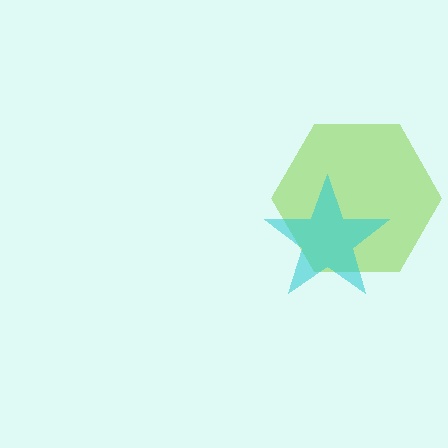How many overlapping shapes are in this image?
There are 2 overlapping shapes in the image.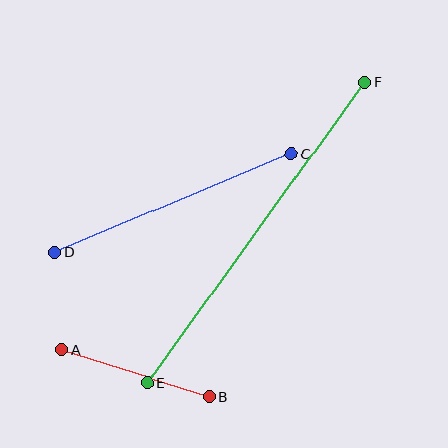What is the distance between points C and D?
The distance is approximately 256 pixels.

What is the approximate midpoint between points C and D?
The midpoint is at approximately (173, 203) pixels.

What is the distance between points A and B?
The distance is approximately 154 pixels.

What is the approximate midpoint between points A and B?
The midpoint is at approximately (135, 373) pixels.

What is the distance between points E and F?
The distance is approximately 371 pixels.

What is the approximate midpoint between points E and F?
The midpoint is at approximately (256, 233) pixels.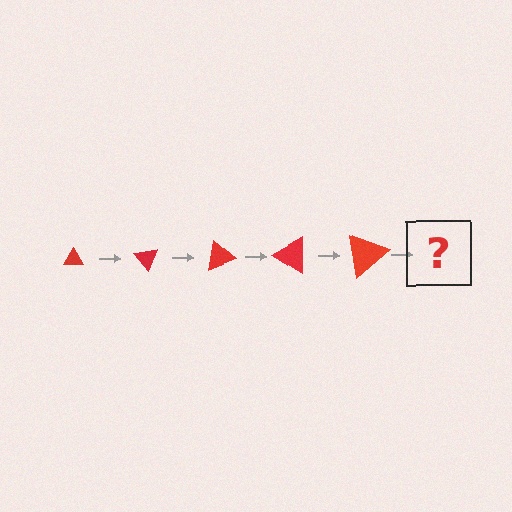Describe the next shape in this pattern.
It should be a triangle, larger than the previous one and rotated 250 degrees from the start.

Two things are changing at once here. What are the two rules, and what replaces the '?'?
The two rules are that the triangle grows larger each step and it rotates 50 degrees each step. The '?' should be a triangle, larger than the previous one and rotated 250 degrees from the start.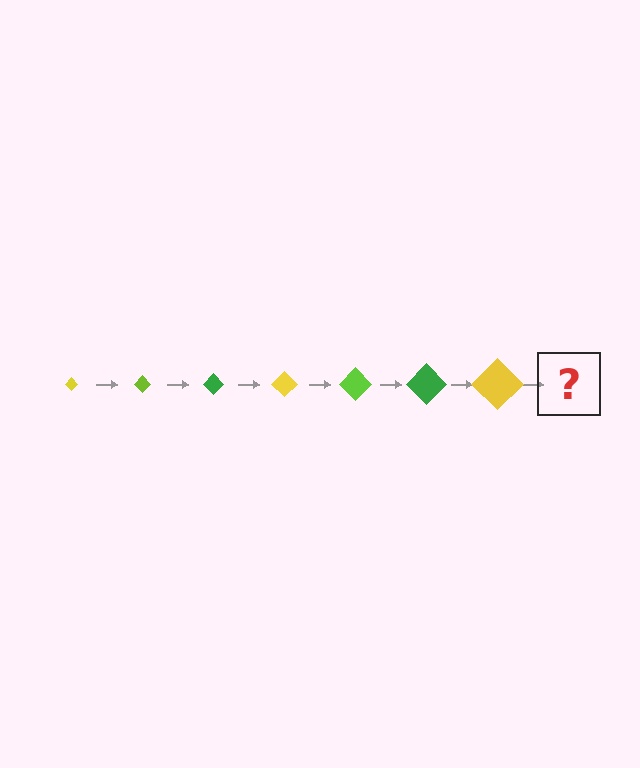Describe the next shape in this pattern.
It should be a lime diamond, larger than the previous one.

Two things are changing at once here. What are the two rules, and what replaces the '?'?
The two rules are that the diamond grows larger each step and the color cycles through yellow, lime, and green. The '?' should be a lime diamond, larger than the previous one.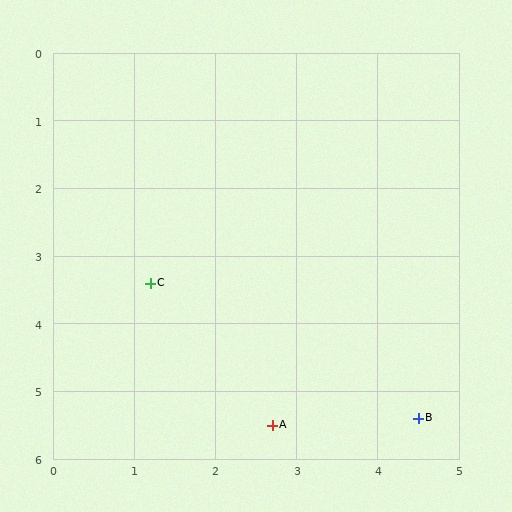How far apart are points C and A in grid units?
Points C and A are about 2.6 grid units apart.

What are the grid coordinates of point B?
Point B is at approximately (4.5, 5.4).